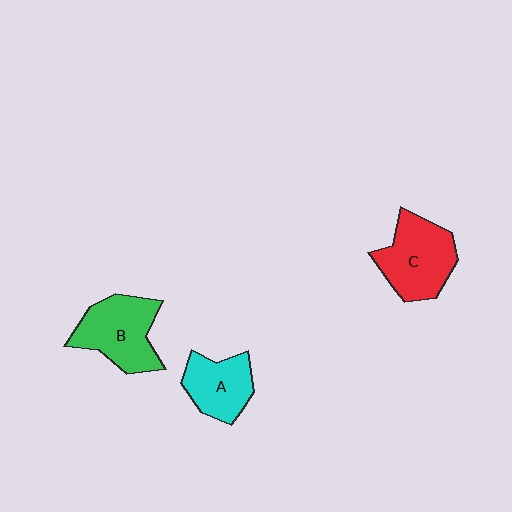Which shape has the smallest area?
Shape A (cyan).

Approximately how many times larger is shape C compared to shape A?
Approximately 1.3 times.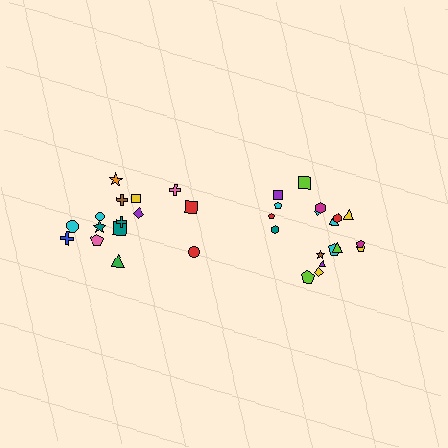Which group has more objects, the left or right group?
The right group.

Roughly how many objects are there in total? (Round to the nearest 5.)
Roughly 35 objects in total.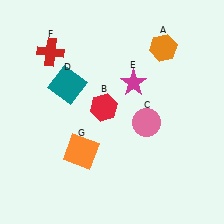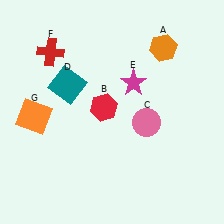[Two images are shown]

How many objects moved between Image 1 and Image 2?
1 object moved between the two images.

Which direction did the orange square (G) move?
The orange square (G) moved left.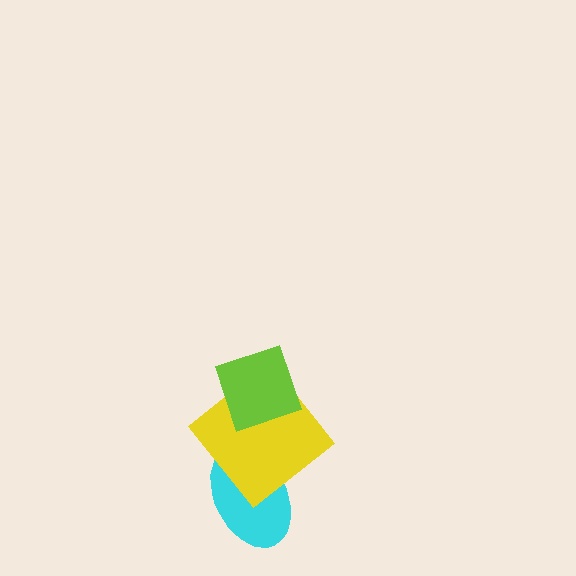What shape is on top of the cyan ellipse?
The yellow diamond is on top of the cyan ellipse.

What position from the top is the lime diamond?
The lime diamond is 1st from the top.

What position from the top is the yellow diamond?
The yellow diamond is 2nd from the top.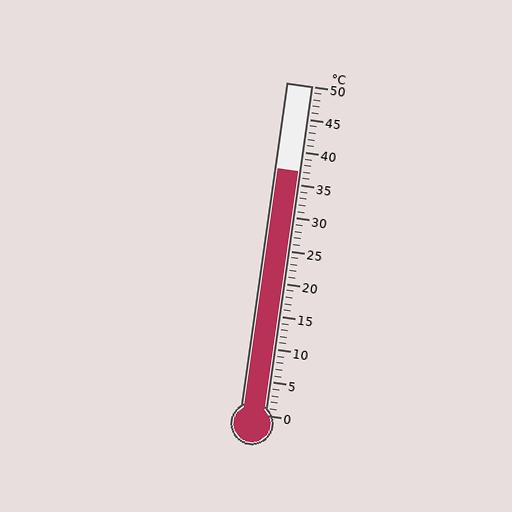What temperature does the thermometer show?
The thermometer shows approximately 37°C.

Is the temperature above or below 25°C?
The temperature is above 25°C.